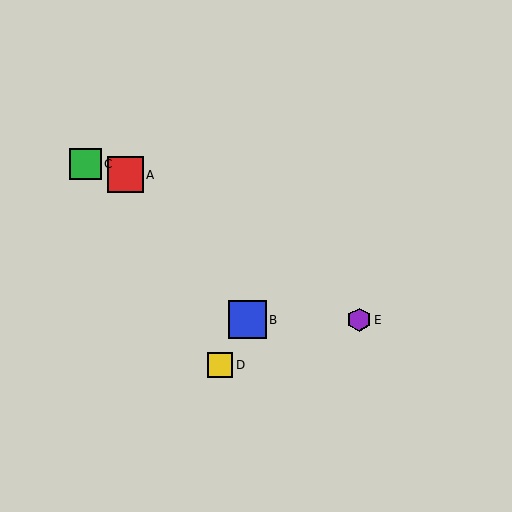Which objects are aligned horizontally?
Objects B, E are aligned horizontally.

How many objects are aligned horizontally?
2 objects (B, E) are aligned horizontally.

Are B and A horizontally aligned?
No, B is at y≈320 and A is at y≈175.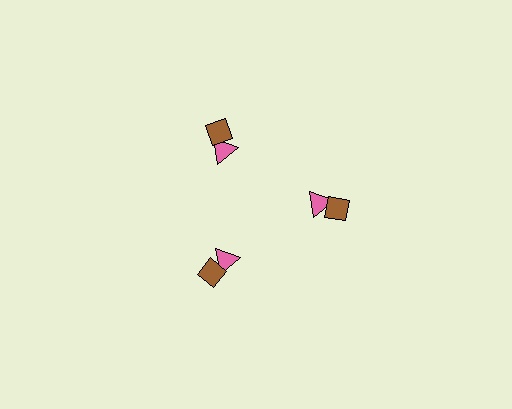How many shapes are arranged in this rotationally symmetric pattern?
There are 6 shapes, arranged in 3 groups of 2.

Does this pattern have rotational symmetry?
Yes, this pattern has 3-fold rotational symmetry. It looks the same after rotating 120 degrees around the center.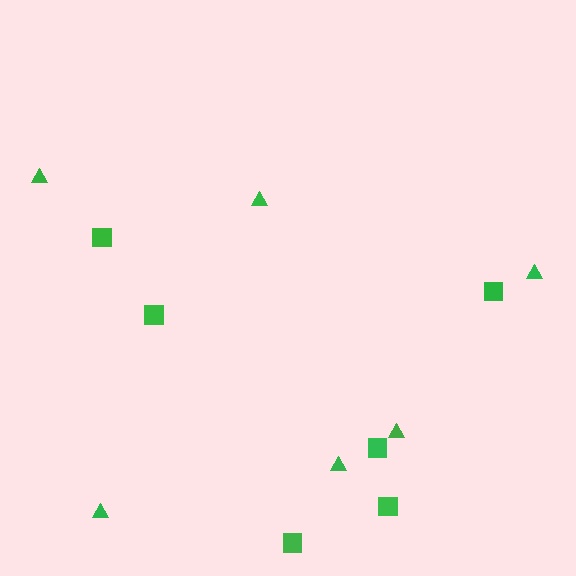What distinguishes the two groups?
There are 2 groups: one group of squares (6) and one group of triangles (6).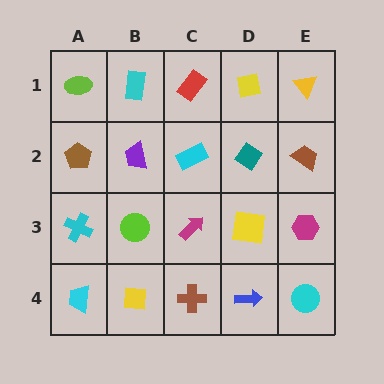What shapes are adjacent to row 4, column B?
A lime circle (row 3, column B), a cyan trapezoid (row 4, column A), a brown cross (row 4, column C).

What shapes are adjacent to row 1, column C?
A cyan rectangle (row 2, column C), a cyan rectangle (row 1, column B), a yellow square (row 1, column D).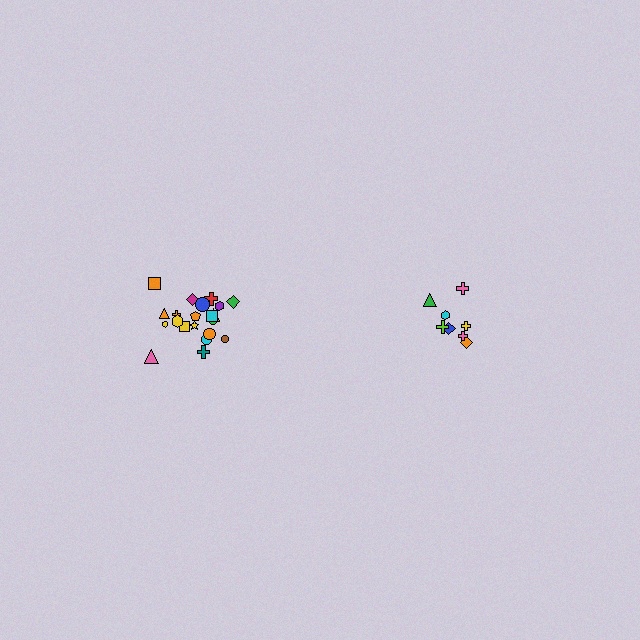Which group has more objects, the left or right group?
The left group.